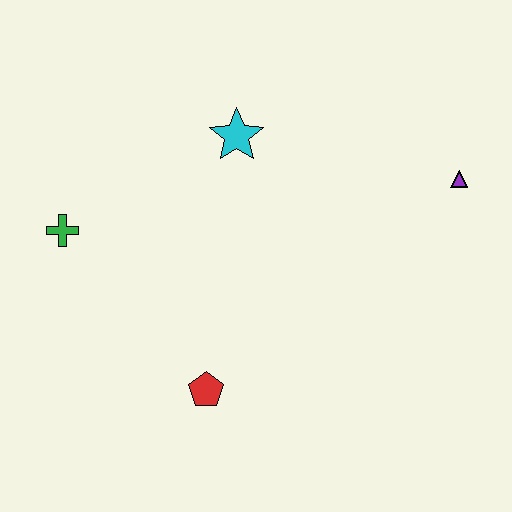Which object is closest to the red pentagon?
The green cross is closest to the red pentagon.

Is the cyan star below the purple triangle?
No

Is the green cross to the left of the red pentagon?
Yes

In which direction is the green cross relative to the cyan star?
The green cross is to the left of the cyan star.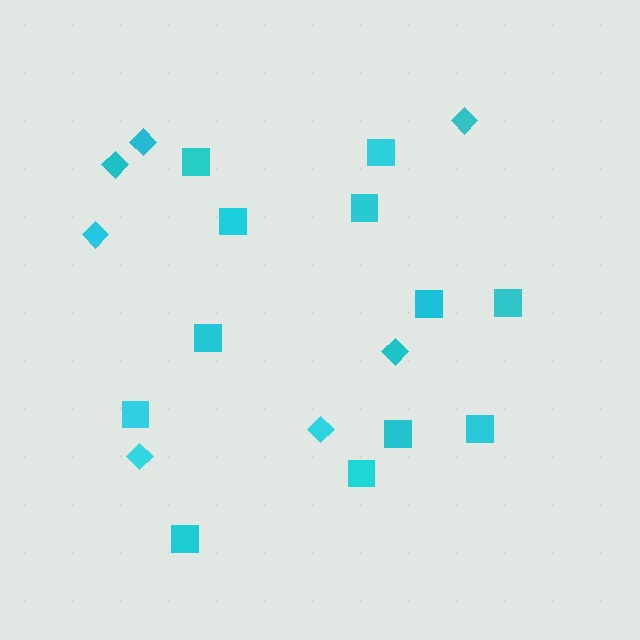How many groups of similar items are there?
There are 2 groups: one group of squares (12) and one group of diamonds (7).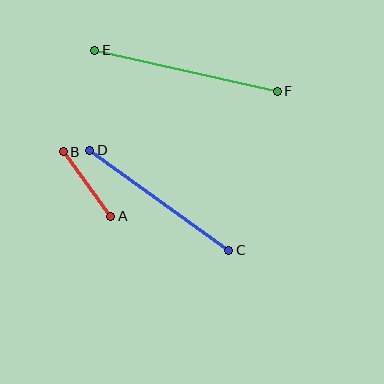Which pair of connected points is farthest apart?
Points E and F are farthest apart.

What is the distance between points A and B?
The distance is approximately 80 pixels.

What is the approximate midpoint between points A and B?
The midpoint is at approximately (87, 184) pixels.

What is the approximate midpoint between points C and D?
The midpoint is at approximately (159, 200) pixels.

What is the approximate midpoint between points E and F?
The midpoint is at approximately (186, 71) pixels.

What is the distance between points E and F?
The distance is approximately 187 pixels.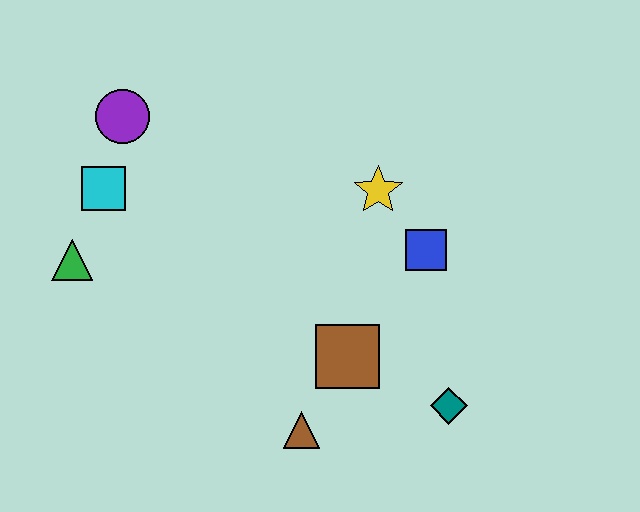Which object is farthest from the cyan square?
The teal diamond is farthest from the cyan square.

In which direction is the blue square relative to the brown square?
The blue square is above the brown square.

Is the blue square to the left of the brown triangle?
No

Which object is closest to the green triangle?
The cyan square is closest to the green triangle.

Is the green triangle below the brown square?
No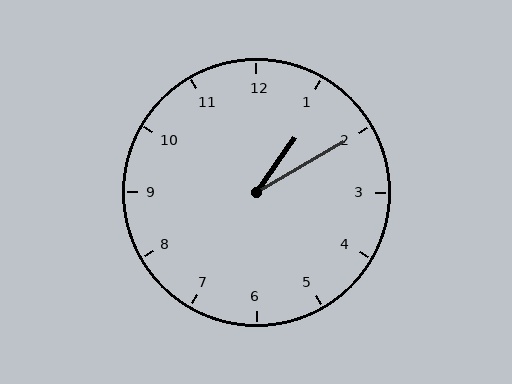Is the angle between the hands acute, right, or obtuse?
It is acute.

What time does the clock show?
1:10.